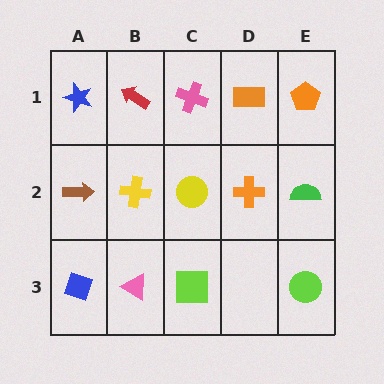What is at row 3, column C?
A lime square.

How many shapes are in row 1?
5 shapes.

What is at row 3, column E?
A lime circle.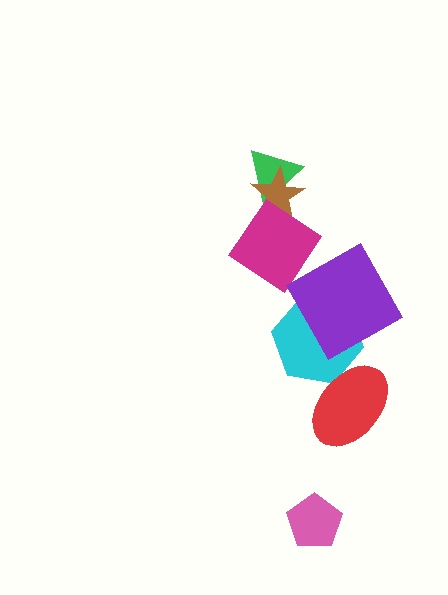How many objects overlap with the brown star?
2 objects overlap with the brown star.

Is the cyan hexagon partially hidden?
Yes, it is partially covered by another shape.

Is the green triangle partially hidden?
Yes, it is partially covered by another shape.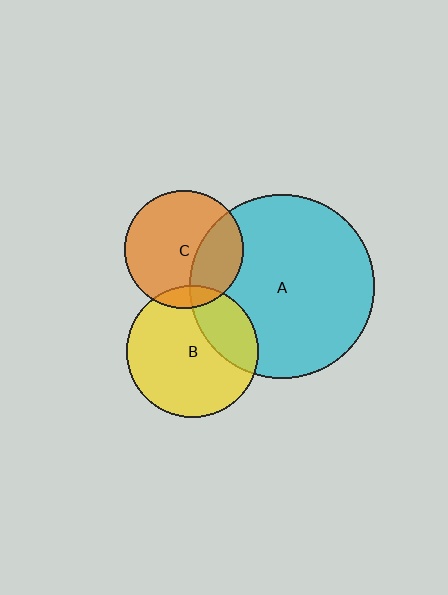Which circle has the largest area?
Circle A (cyan).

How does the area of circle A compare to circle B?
Approximately 1.9 times.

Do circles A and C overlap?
Yes.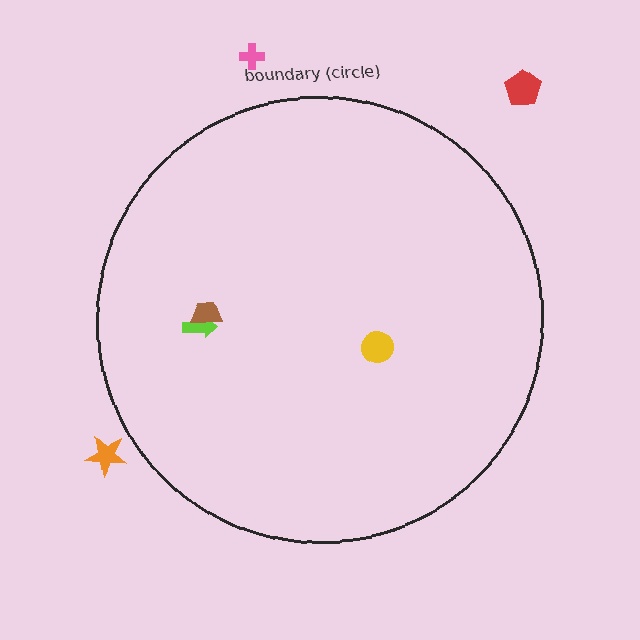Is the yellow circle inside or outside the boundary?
Inside.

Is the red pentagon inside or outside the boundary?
Outside.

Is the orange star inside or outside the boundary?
Outside.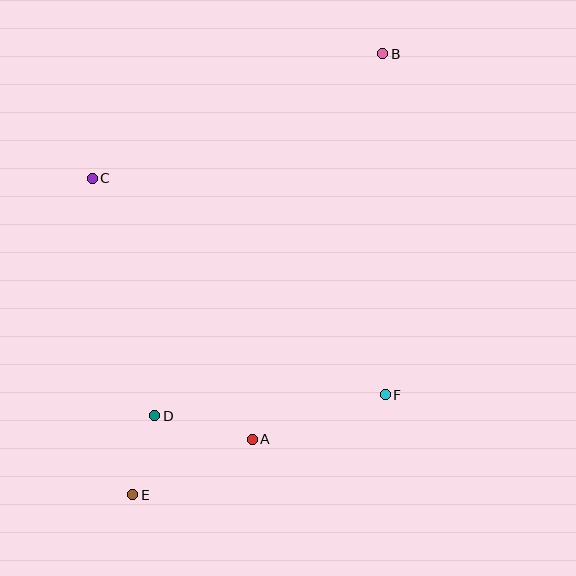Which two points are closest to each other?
Points D and E are closest to each other.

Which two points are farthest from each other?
Points B and E are farthest from each other.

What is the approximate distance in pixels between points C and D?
The distance between C and D is approximately 246 pixels.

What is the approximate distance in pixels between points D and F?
The distance between D and F is approximately 232 pixels.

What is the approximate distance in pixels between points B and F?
The distance between B and F is approximately 341 pixels.